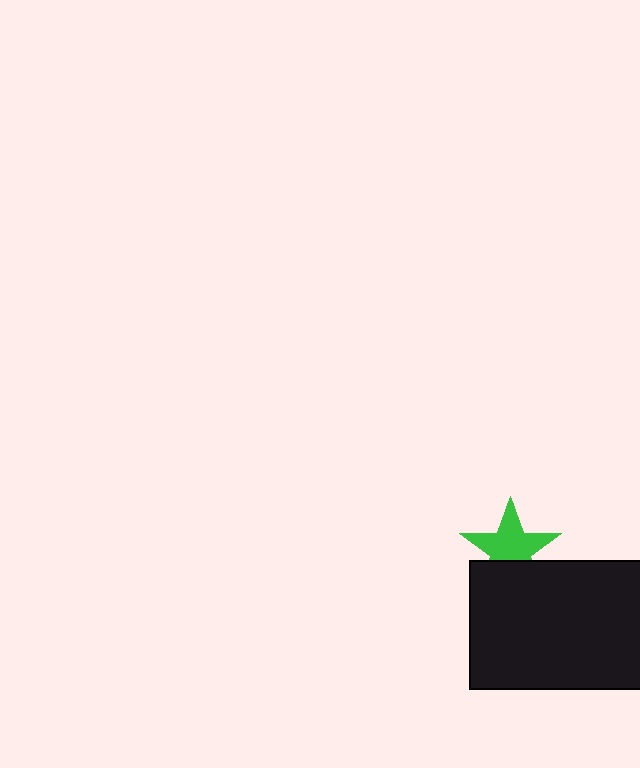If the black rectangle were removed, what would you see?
You would see the complete green star.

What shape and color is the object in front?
The object in front is a black rectangle.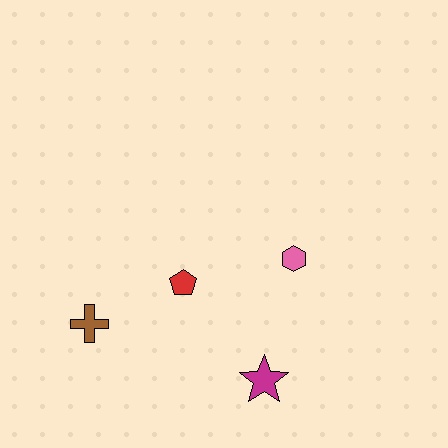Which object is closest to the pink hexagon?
The red pentagon is closest to the pink hexagon.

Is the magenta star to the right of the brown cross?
Yes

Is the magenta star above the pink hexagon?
No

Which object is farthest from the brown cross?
The pink hexagon is farthest from the brown cross.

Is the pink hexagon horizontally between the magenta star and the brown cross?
No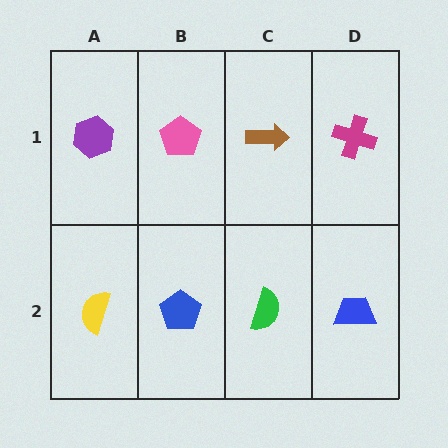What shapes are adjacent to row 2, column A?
A purple hexagon (row 1, column A), a blue pentagon (row 2, column B).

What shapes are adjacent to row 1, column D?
A blue trapezoid (row 2, column D), a brown arrow (row 1, column C).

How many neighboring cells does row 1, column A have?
2.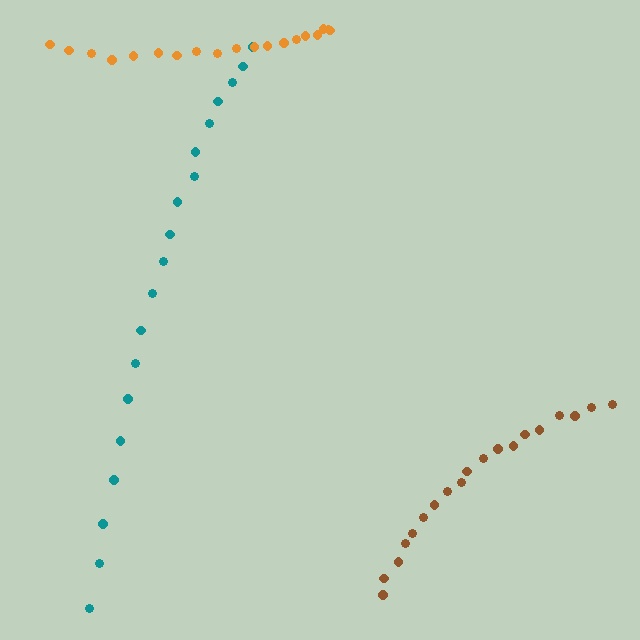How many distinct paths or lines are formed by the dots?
There are 3 distinct paths.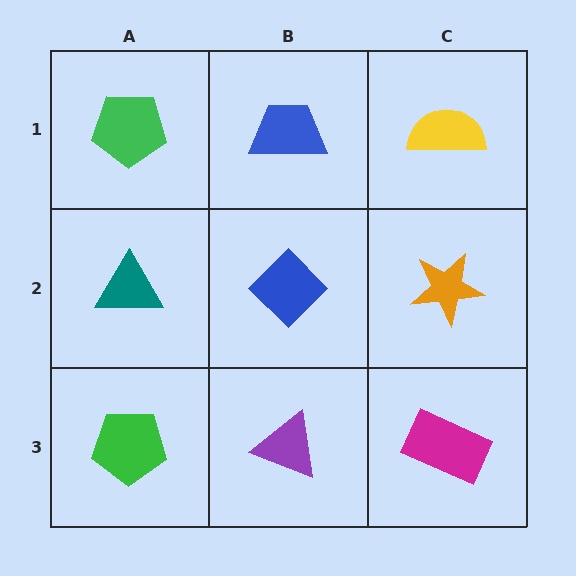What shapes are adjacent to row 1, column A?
A teal triangle (row 2, column A), a blue trapezoid (row 1, column B).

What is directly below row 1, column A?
A teal triangle.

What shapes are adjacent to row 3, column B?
A blue diamond (row 2, column B), a green pentagon (row 3, column A), a magenta rectangle (row 3, column C).